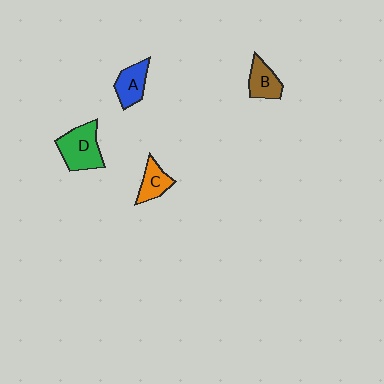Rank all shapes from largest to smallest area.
From largest to smallest: D (green), A (blue), B (brown), C (orange).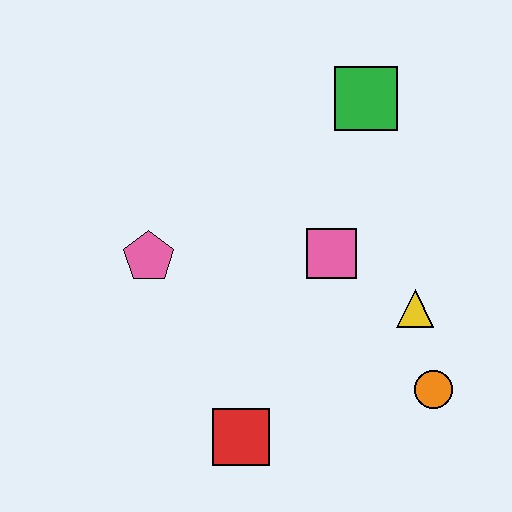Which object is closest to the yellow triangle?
The orange circle is closest to the yellow triangle.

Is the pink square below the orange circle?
No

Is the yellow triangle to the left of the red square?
No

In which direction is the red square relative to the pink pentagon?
The red square is below the pink pentagon.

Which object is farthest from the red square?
The green square is farthest from the red square.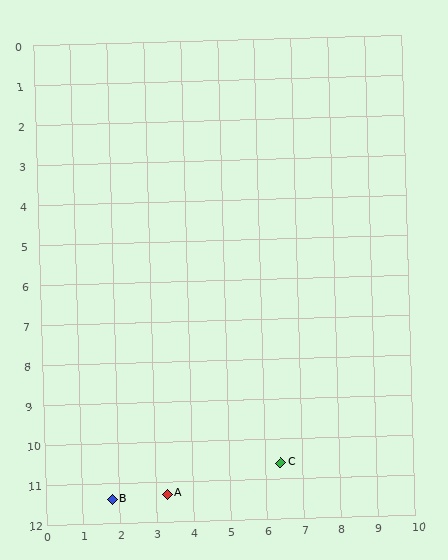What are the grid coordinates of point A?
Point A is at approximately (3.3, 11.3).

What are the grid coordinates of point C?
Point C is at approximately (6.4, 10.6).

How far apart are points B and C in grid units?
Points B and C are about 4.7 grid units apart.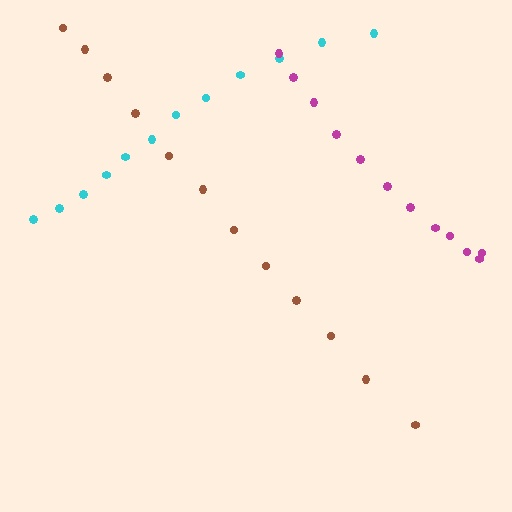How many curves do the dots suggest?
There are 3 distinct paths.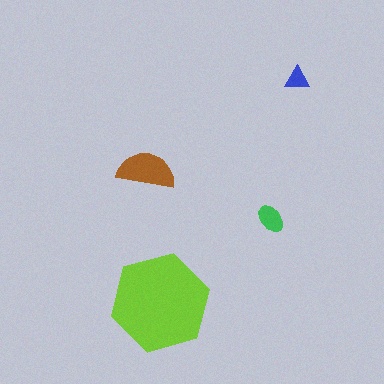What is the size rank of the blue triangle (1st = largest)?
4th.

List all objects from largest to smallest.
The lime hexagon, the brown semicircle, the green ellipse, the blue triangle.